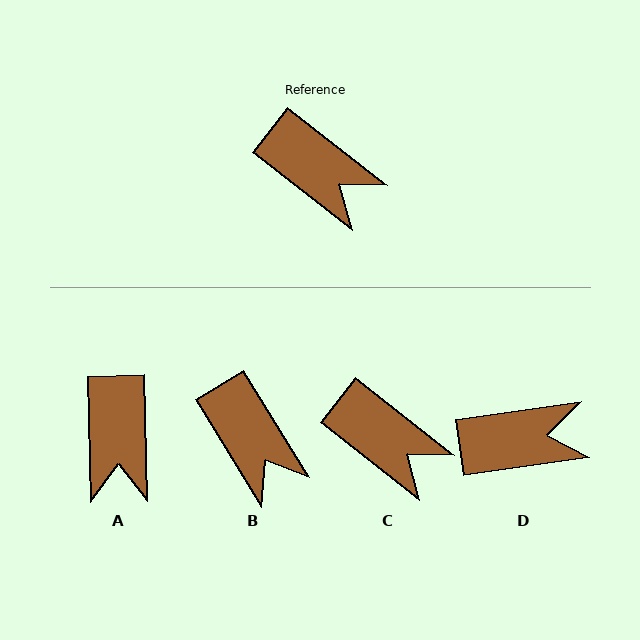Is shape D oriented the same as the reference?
No, it is off by about 46 degrees.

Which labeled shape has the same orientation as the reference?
C.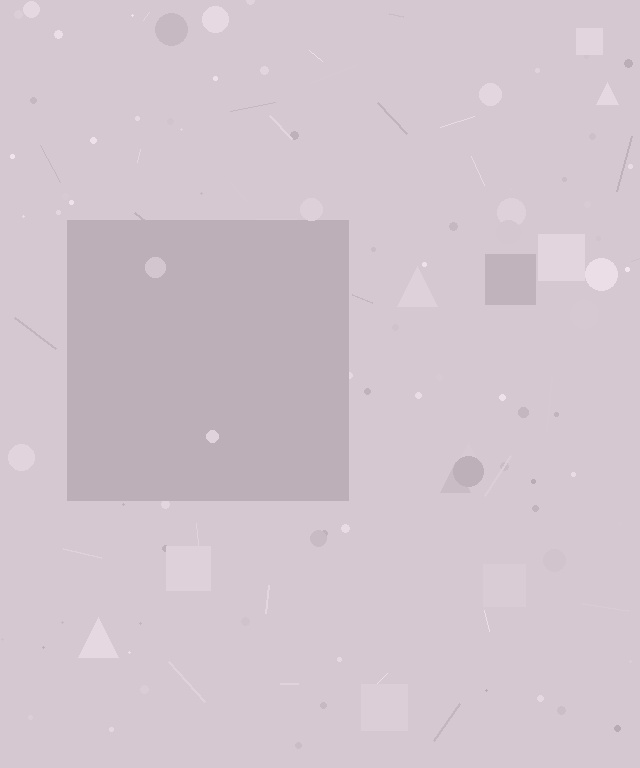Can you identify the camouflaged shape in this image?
The camouflaged shape is a square.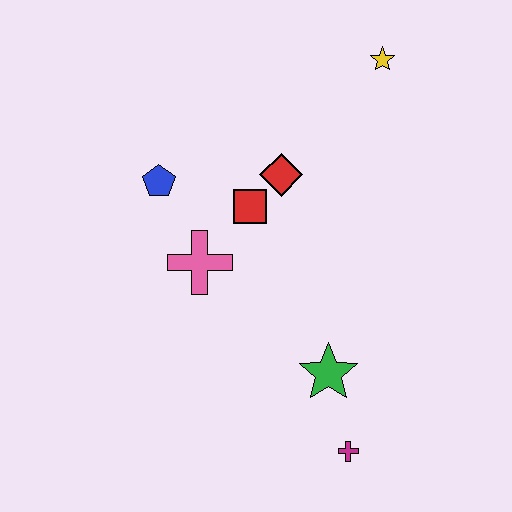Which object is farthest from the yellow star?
The magenta cross is farthest from the yellow star.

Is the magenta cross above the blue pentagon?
No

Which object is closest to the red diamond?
The red square is closest to the red diamond.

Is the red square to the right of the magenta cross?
No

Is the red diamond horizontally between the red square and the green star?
Yes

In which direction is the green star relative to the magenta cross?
The green star is above the magenta cross.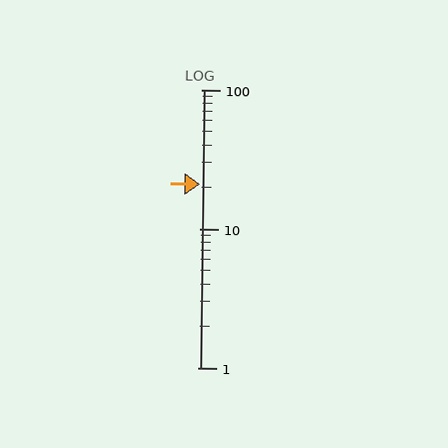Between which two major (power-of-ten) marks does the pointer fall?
The pointer is between 10 and 100.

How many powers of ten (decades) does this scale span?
The scale spans 2 decades, from 1 to 100.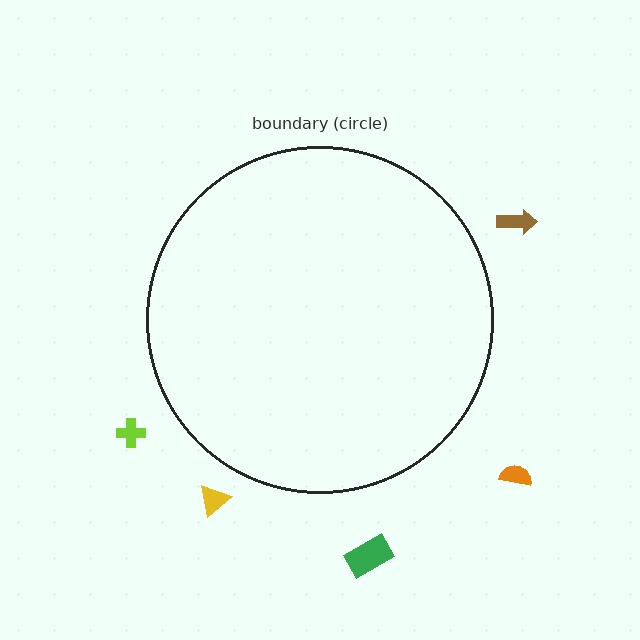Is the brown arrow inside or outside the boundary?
Outside.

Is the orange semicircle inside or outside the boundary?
Outside.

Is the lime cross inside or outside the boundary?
Outside.